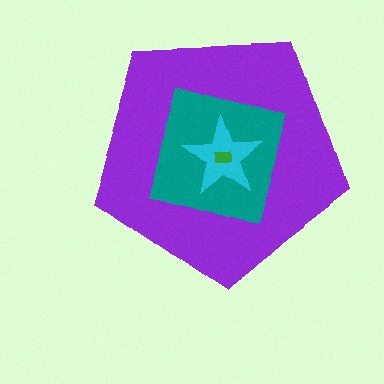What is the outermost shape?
The purple pentagon.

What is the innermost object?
The green rectangle.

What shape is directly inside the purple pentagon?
The teal square.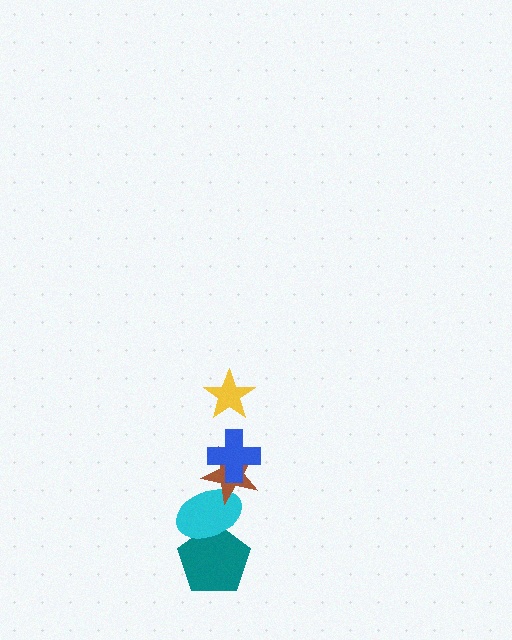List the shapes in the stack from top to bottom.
From top to bottom: the yellow star, the blue cross, the brown star, the cyan ellipse, the teal pentagon.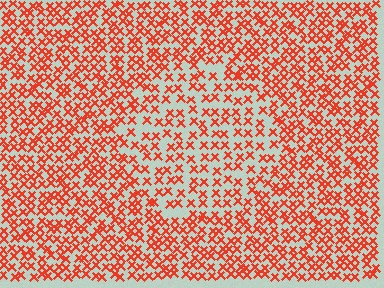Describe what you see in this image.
The image contains small red elements arranged at two different densities. A circle-shaped region is visible where the elements are less densely packed than the surrounding area.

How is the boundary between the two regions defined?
The boundary is defined by a change in element density (approximately 1.7x ratio). All elements are the same color, size, and shape.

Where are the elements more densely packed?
The elements are more densely packed outside the circle boundary.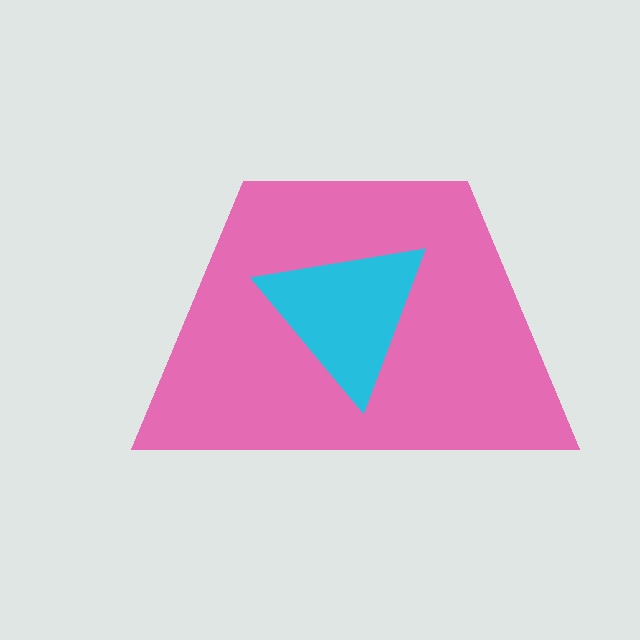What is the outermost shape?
The pink trapezoid.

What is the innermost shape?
The cyan triangle.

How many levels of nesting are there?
2.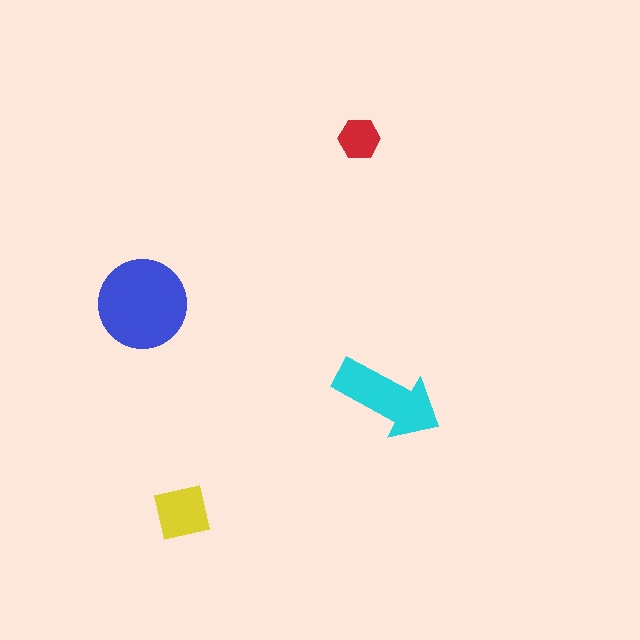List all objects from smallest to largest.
The red hexagon, the yellow square, the cyan arrow, the blue circle.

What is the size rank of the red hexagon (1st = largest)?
4th.